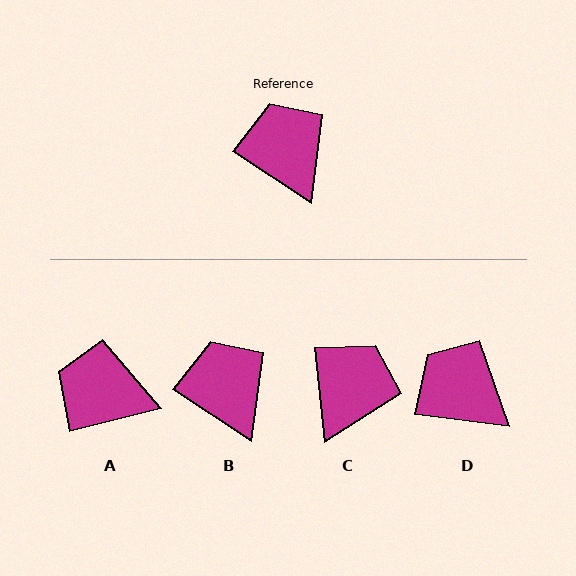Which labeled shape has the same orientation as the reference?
B.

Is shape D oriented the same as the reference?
No, it is off by about 26 degrees.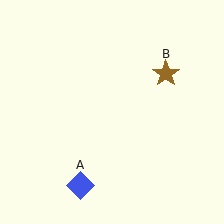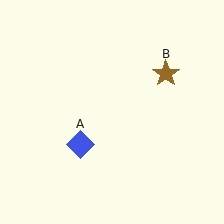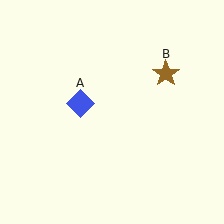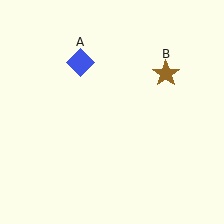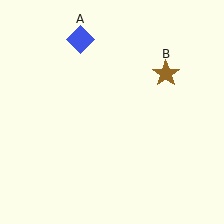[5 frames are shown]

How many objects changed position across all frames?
1 object changed position: blue diamond (object A).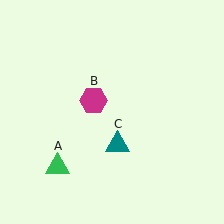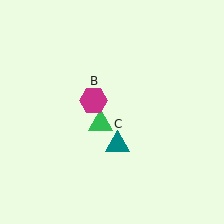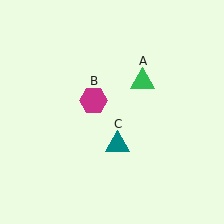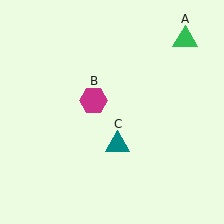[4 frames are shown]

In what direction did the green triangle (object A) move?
The green triangle (object A) moved up and to the right.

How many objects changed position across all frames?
1 object changed position: green triangle (object A).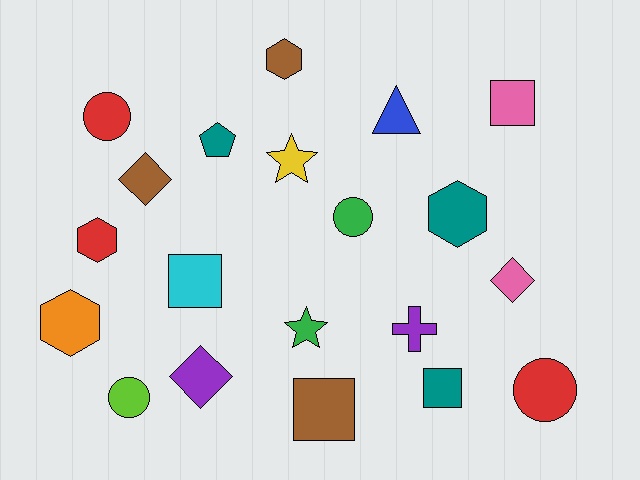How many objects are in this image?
There are 20 objects.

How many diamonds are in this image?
There are 3 diamonds.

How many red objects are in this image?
There are 3 red objects.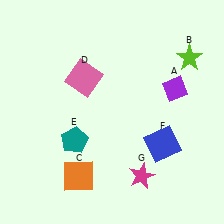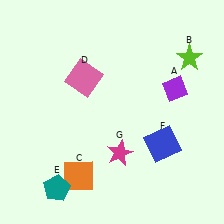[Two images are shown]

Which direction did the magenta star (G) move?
The magenta star (G) moved up.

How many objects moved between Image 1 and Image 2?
2 objects moved between the two images.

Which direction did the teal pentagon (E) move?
The teal pentagon (E) moved down.